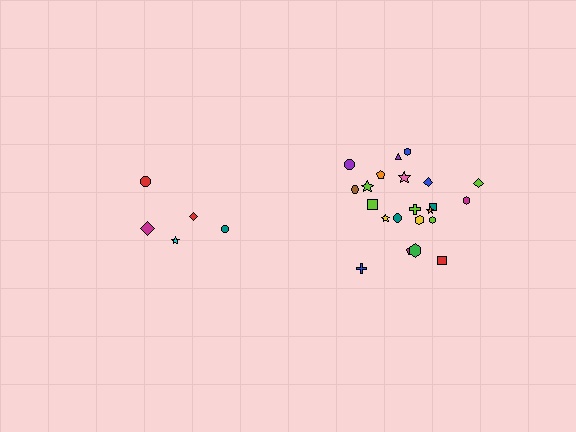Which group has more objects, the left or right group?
The right group.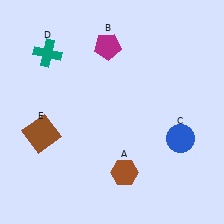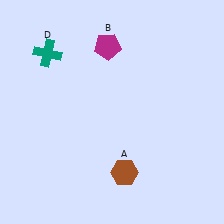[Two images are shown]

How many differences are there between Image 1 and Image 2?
There are 2 differences between the two images.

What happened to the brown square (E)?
The brown square (E) was removed in Image 2. It was in the bottom-left area of Image 1.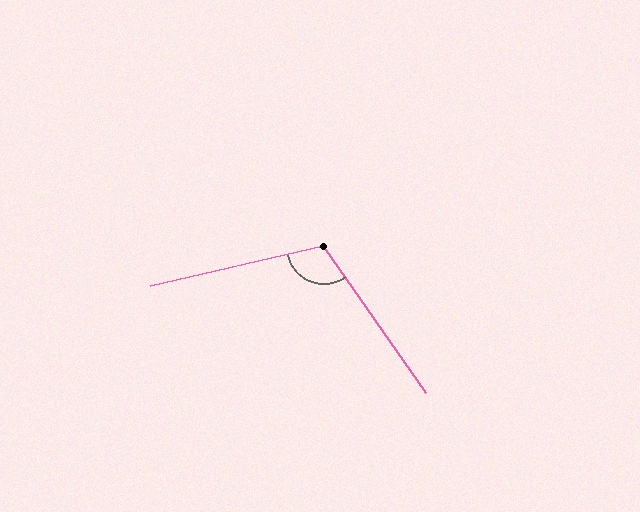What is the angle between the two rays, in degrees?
Approximately 112 degrees.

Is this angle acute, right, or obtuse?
It is obtuse.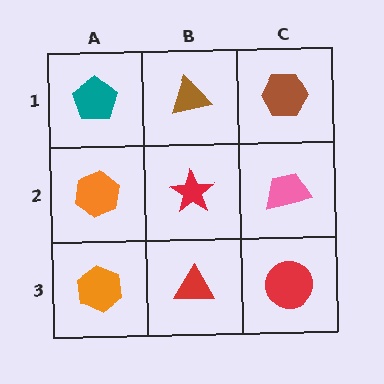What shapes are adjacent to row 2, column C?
A brown hexagon (row 1, column C), a red circle (row 3, column C), a red star (row 2, column B).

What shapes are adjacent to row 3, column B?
A red star (row 2, column B), an orange hexagon (row 3, column A), a red circle (row 3, column C).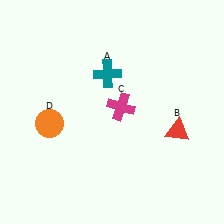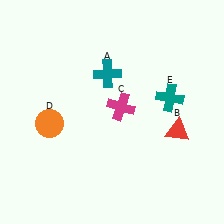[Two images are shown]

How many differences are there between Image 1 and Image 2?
There is 1 difference between the two images.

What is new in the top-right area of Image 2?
A teal cross (E) was added in the top-right area of Image 2.